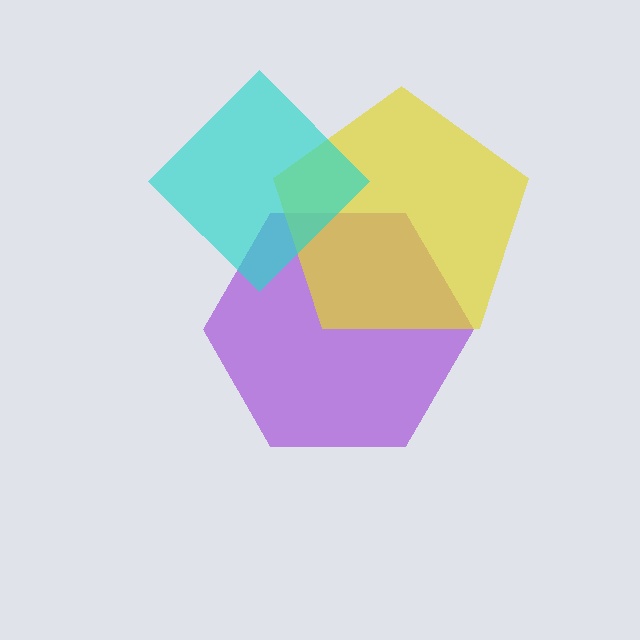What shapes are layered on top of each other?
The layered shapes are: a purple hexagon, a yellow pentagon, a cyan diamond.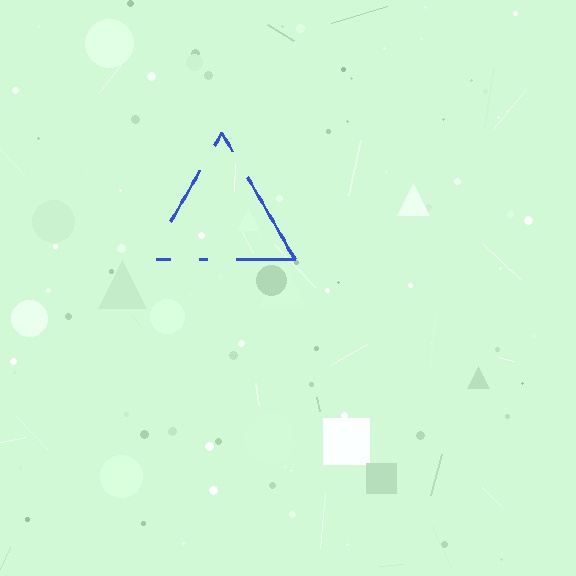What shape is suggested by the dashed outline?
The dashed outline suggests a triangle.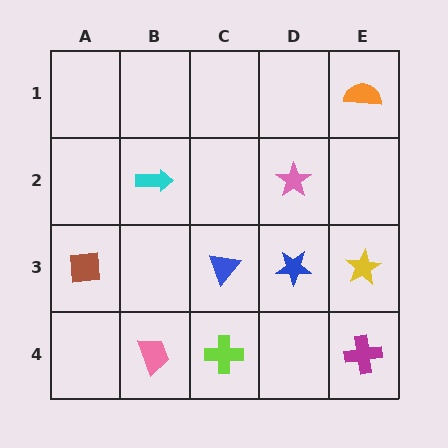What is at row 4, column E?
A magenta cross.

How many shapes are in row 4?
3 shapes.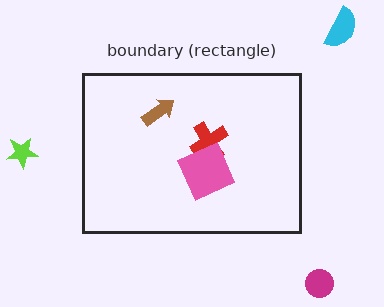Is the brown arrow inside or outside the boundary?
Inside.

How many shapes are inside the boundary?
3 inside, 3 outside.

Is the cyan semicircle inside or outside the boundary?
Outside.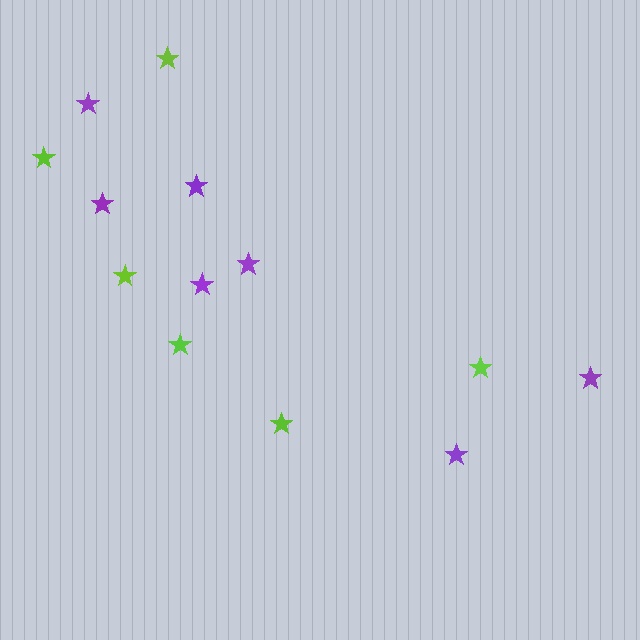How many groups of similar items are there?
There are 2 groups: one group of lime stars (6) and one group of purple stars (7).